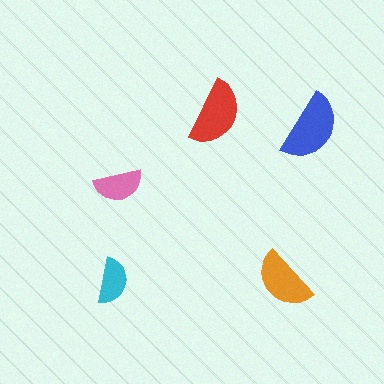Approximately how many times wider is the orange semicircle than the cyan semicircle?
About 1.5 times wider.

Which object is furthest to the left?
The cyan semicircle is leftmost.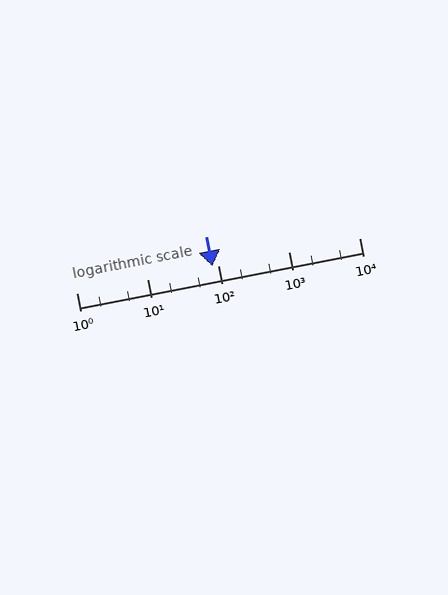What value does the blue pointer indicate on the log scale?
The pointer indicates approximately 85.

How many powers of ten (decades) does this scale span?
The scale spans 4 decades, from 1 to 10000.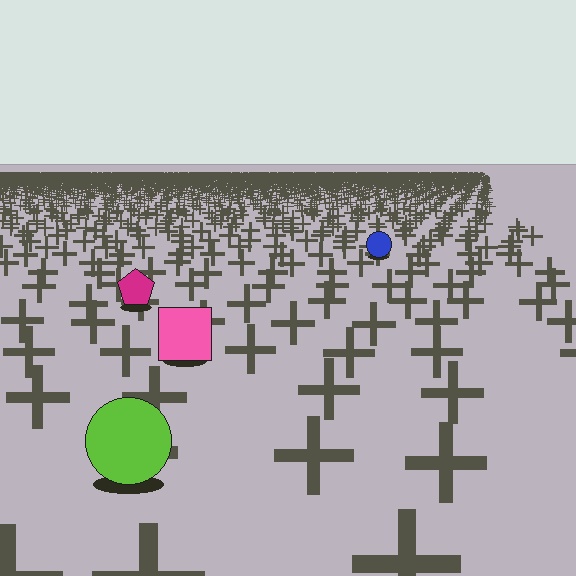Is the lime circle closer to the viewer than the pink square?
Yes. The lime circle is closer — you can tell from the texture gradient: the ground texture is coarser near it.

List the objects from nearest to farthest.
From nearest to farthest: the lime circle, the pink square, the magenta pentagon, the blue circle.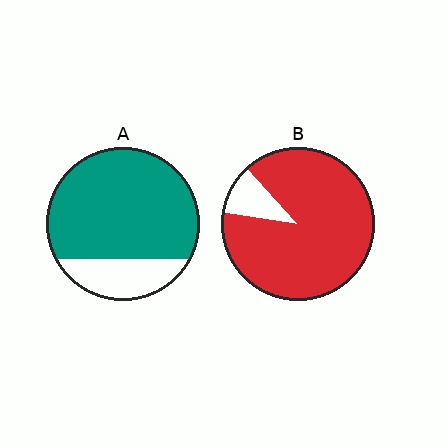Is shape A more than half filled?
Yes.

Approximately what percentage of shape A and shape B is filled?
A is approximately 80% and B is approximately 90%.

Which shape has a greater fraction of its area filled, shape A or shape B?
Shape B.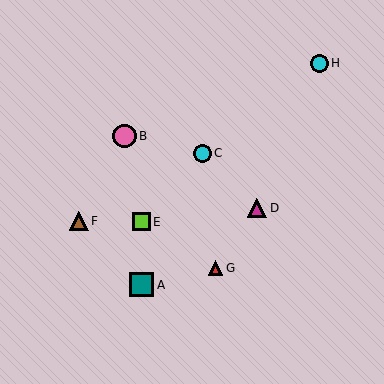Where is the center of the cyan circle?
The center of the cyan circle is at (202, 153).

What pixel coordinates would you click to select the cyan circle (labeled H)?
Click at (320, 63) to select the cyan circle H.